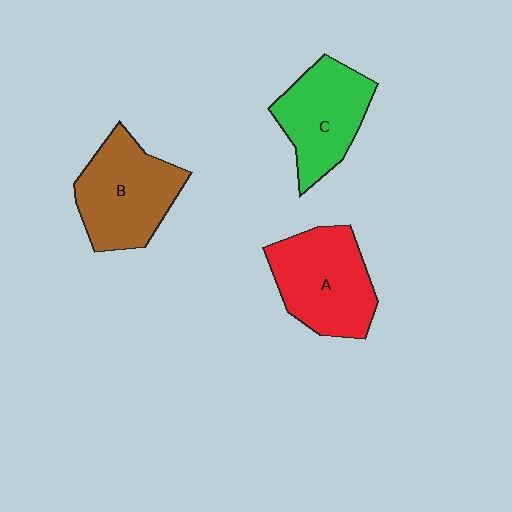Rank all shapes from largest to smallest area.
From largest to smallest: A (red), B (brown), C (green).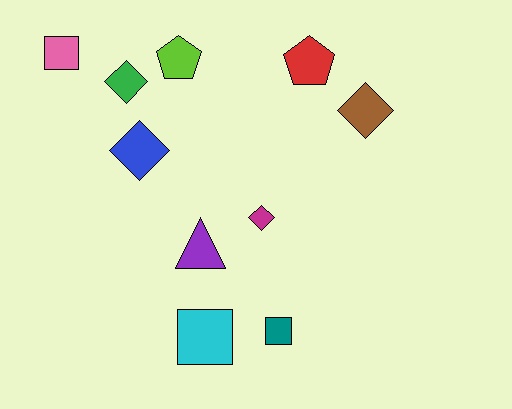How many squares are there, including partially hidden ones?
There are 3 squares.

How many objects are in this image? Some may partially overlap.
There are 10 objects.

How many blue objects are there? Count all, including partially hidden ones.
There is 1 blue object.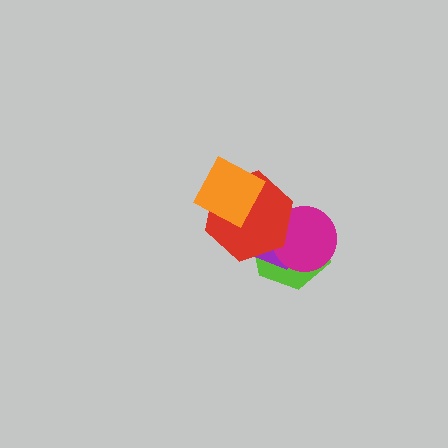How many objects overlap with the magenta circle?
3 objects overlap with the magenta circle.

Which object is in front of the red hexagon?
The orange diamond is in front of the red hexagon.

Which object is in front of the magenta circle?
The red hexagon is in front of the magenta circle.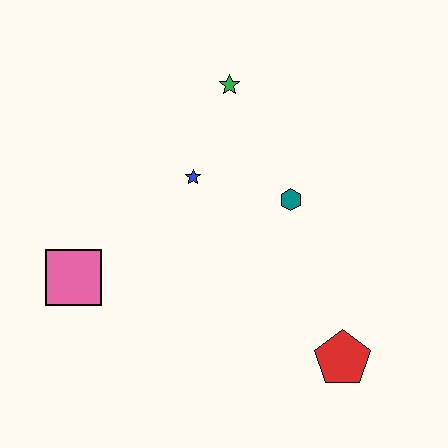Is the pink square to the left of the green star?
Yes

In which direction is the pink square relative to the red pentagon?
The pink square is to the left of the red pentagon.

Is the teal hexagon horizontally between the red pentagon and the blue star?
Yes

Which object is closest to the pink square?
The blue star is closest to the pink square.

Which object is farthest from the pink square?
The red pentagon is farthest from the pink square.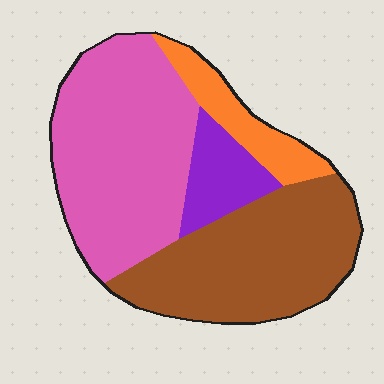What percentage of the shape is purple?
Purple covers around 10% of the shape.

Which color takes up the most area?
Pink, at roughly 45%.